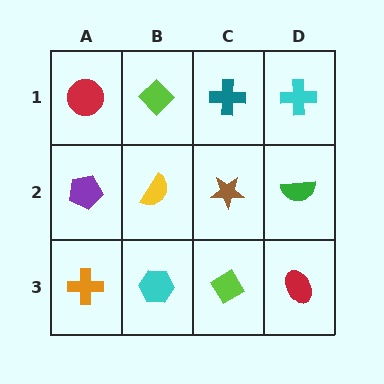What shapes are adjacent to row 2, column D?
A cyan cross (row 1, column D), a red ellipse (row 3, column D), a brown star (row 2, column C).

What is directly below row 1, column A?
A purple pentagon.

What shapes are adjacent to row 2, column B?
A lime diamond (row 1, column B), a cyan hexagon (row 3, column B), a purple pentagon (row 2, column A), a brown star (row 2, column C).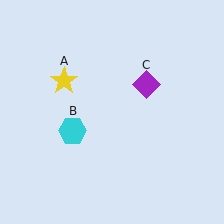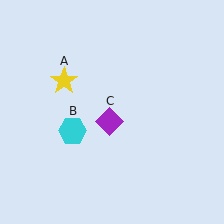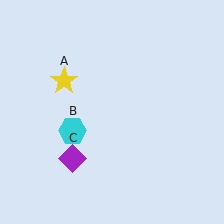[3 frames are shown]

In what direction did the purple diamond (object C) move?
The purple diamond (object C) moved down and to the left.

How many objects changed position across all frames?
1 object changed position: purple diamond (object C).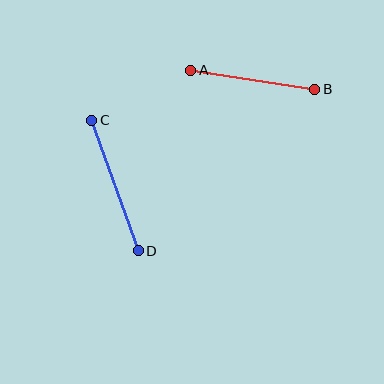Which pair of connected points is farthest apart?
Points C and D are farthest apart.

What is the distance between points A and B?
The distance is approximately 125 pixels.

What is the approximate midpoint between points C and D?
The midpoint is at approximately (115, 186) pixels.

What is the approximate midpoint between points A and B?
The midpoint is at approximately (253, 80) pixels.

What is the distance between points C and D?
The distance is approximately 139 pixels.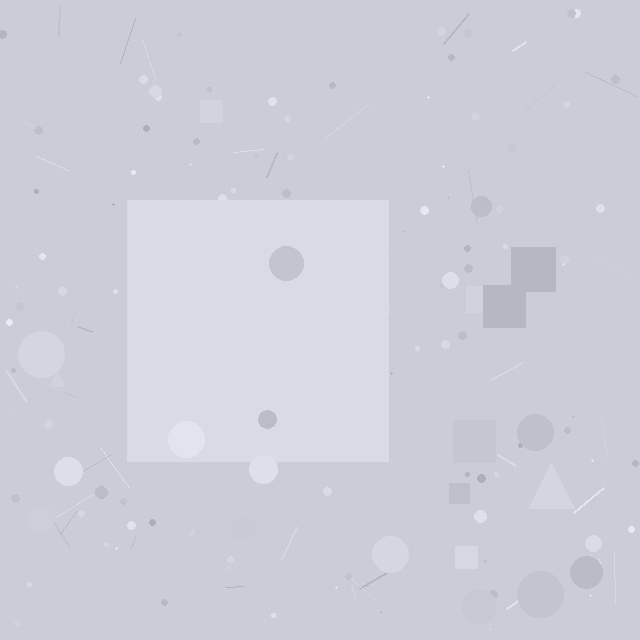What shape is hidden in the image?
A square is hidden in the image.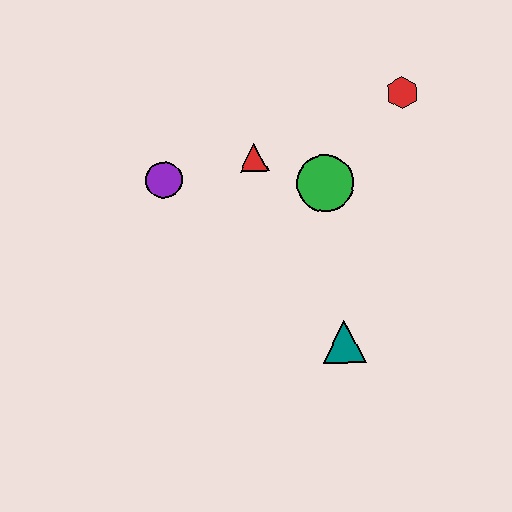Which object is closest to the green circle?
The red triangle is closest to the green circle.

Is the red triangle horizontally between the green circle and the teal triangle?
No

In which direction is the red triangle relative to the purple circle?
The red triangle is to the right of the purple circle.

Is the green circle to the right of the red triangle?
Yes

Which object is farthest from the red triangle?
The teal triangle is farthest from the red triangle.